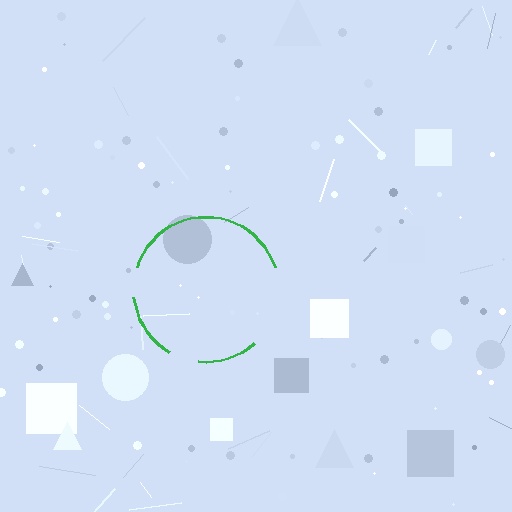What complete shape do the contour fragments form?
The contour fragments form a circle.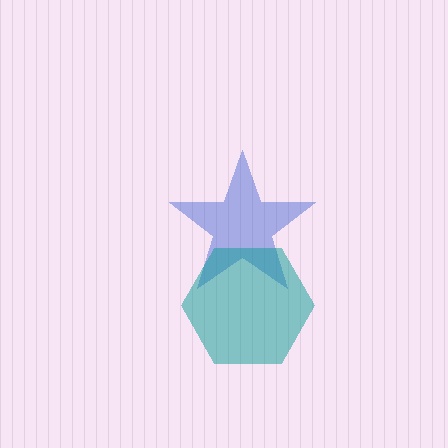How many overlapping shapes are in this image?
There are 2 overlapping shapes in the image.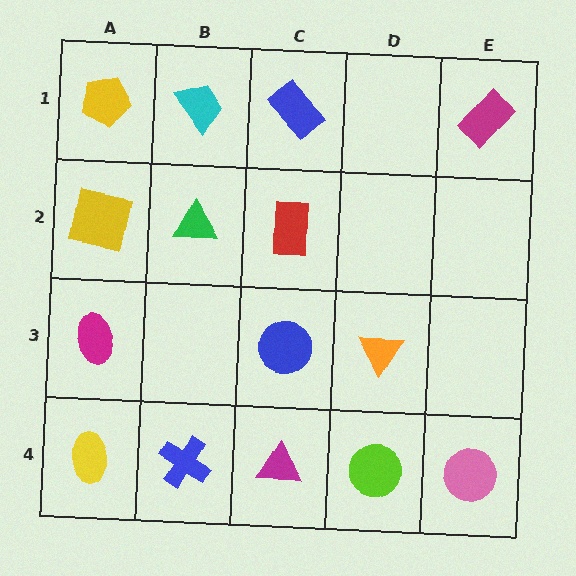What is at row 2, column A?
A yellow square.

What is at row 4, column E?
A pink circle.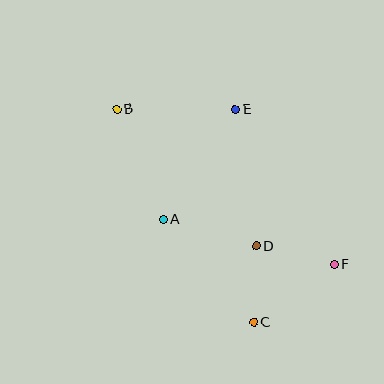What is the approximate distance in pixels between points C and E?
The distance between C and E is approximately 214 pixels.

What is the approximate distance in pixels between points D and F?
The distance between D and F is approximately 80 pixels.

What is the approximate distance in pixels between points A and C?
The distance between A and C is approximately 137 pixels.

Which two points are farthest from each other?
Points B and F are farthest from each other.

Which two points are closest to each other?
Points C and D are closest to each other.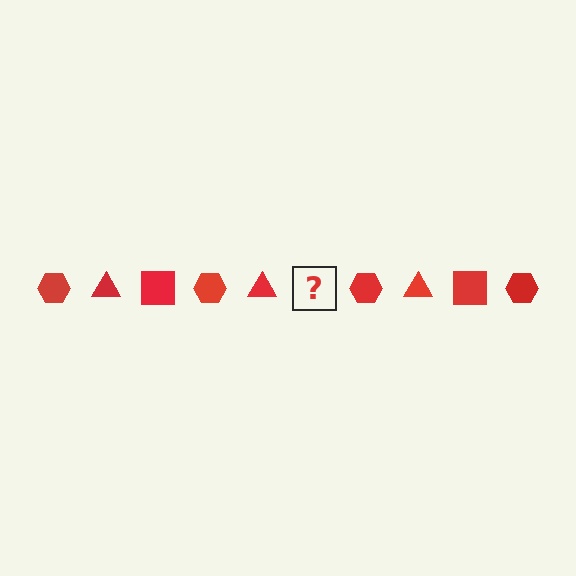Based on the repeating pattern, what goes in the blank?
The blank should be a red square.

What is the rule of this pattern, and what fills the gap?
The rule is that the pattern cycles through hexagon, triangle, square shapes in red. The gap should be filled with a red square.